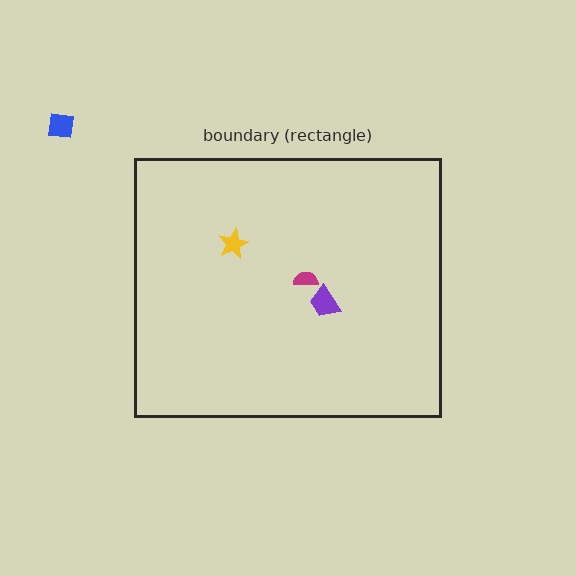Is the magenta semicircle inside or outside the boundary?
Inside.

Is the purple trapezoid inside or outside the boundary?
Inside.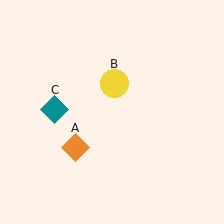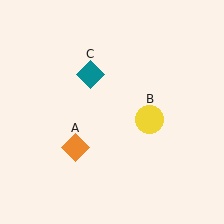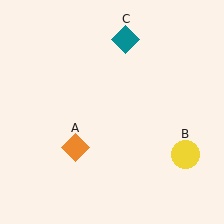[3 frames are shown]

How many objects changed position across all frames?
2 objects changed position: yellow circle (object B), teal diamond (object C).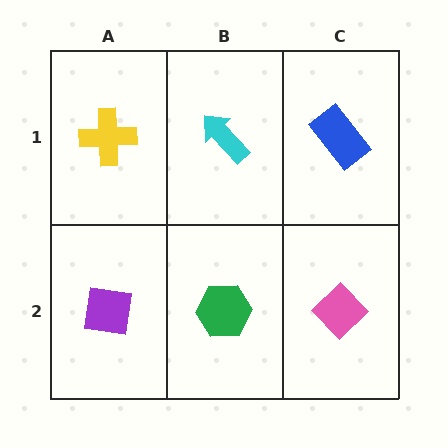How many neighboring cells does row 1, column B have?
3.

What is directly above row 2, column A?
A yellow cross.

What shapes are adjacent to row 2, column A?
A yellow cross (row 1, column A), a green hexagon (row 2, column B).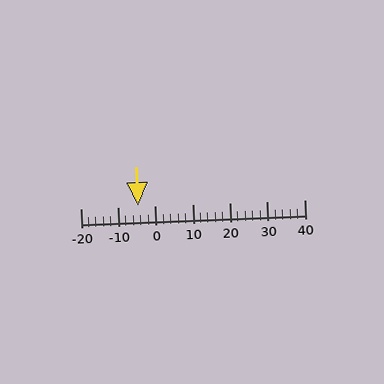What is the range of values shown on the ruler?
The ruler shows values from -20 to 40.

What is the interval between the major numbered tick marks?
The major tick marks are spaced 10 units apart.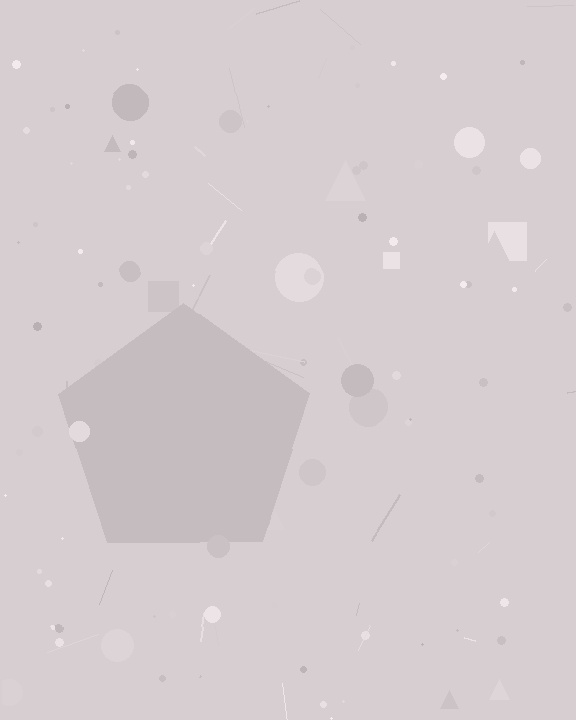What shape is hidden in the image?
A pentagon is hidden in the image.